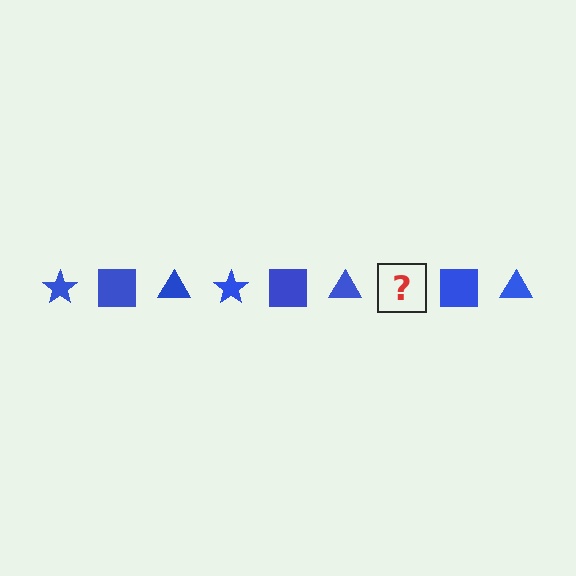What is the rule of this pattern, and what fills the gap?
The rule is that the pattern cycles through star, square, triangle shapes in blue. The gap should be filled with a blue star.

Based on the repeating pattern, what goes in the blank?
The blank should be a blue star.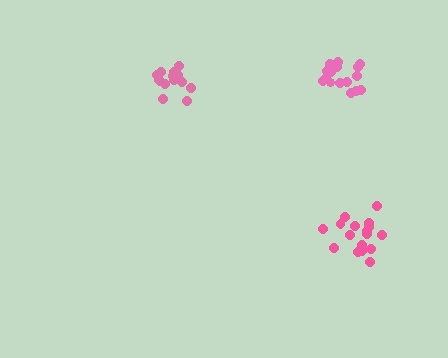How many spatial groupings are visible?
There are 3 spatial groupings.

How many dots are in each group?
Group 1: 17 dots, Group 2: 14 dots, Group 3: 17 dots (48 total).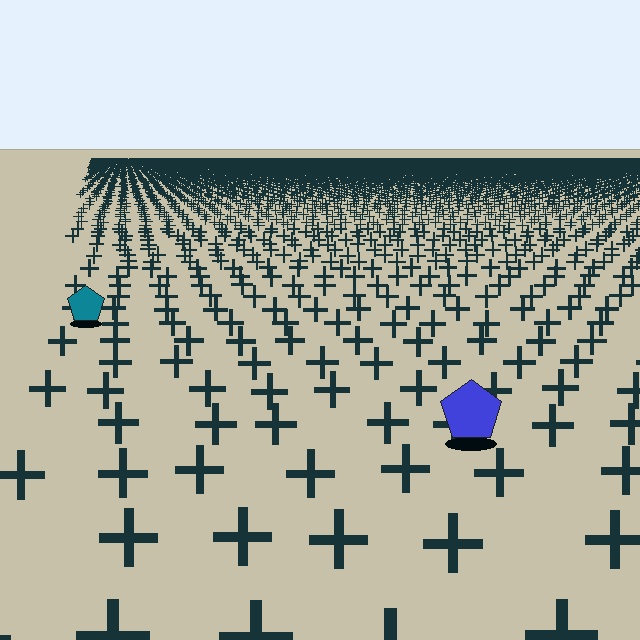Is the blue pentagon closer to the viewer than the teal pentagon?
Yes. The blue pentagon is closer — you can tell from the texture gradient: the ground texture is coarser near it.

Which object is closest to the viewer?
The blue pentagon is closest. The texture marks near it are larger and more spread out.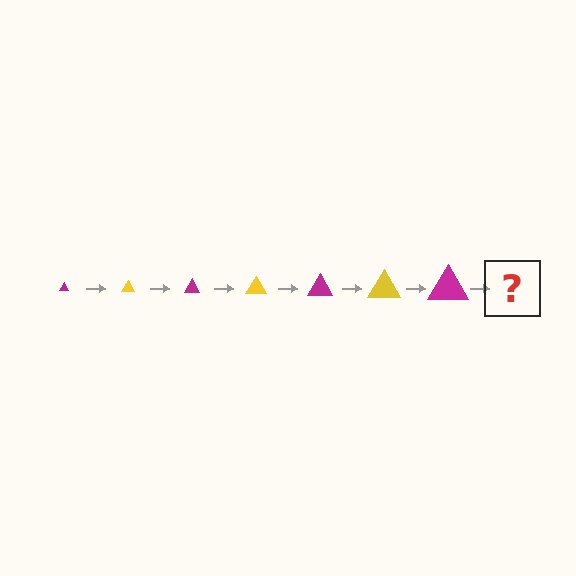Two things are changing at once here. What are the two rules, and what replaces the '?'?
The two rules are that the triangle grows larger each step and the color cycles through magenta and yellow. The '?' should be a yellow triangle, larger than the previous one.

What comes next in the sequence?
The next element should be a yellow triangle, larger than the previous one.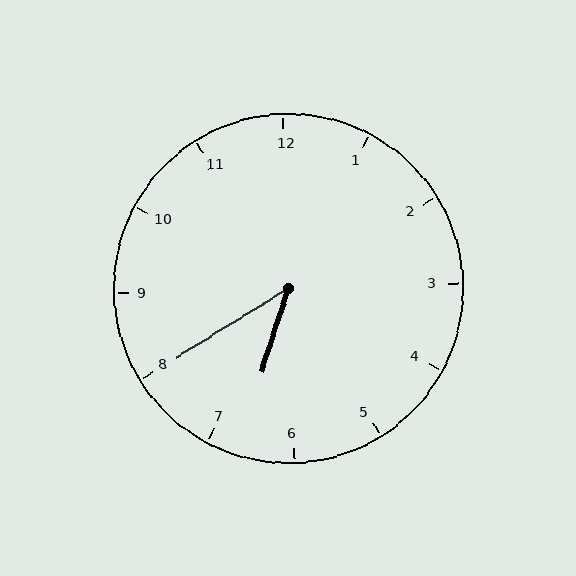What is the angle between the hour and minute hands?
Approximately 40 degrees.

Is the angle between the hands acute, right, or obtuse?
It is acute.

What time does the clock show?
6:40.